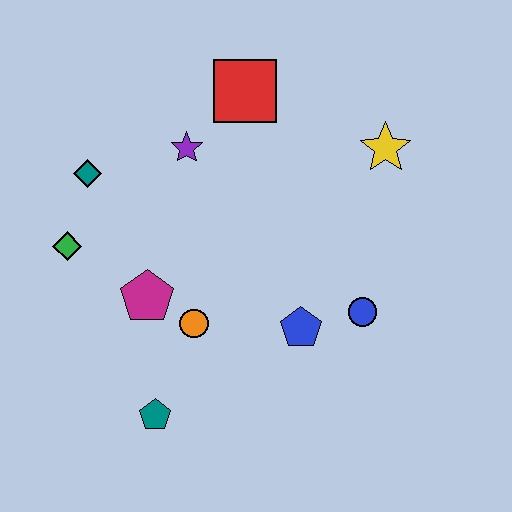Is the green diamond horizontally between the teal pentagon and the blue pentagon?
No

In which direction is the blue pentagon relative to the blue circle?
The blue pentagon is to the left of the blue circle.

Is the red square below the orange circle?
No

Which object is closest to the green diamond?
The teal diamond is closest to the green diamond.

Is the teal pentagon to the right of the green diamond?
Yes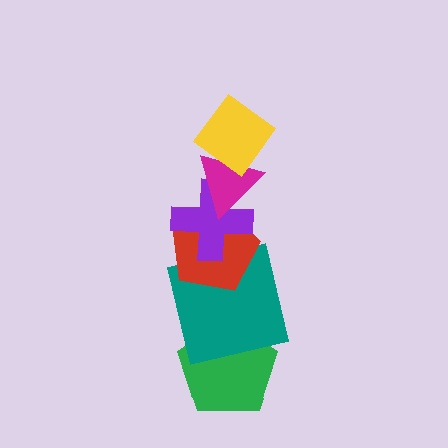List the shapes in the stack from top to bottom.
From top to bottom: the yellow diamond, the magenta triangle, the purple cross, the red pentagon, the teal square, the green pentagon.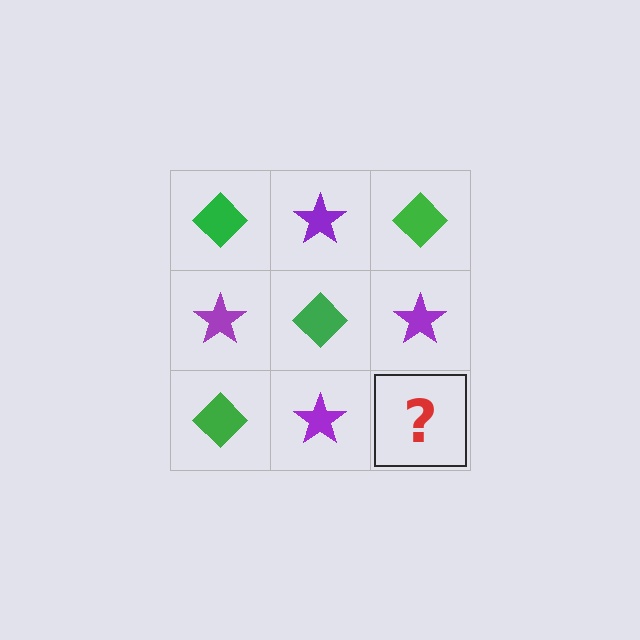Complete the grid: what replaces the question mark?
The question mark should be replaced with a green diamond.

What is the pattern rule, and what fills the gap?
The rule is that it alternates green diamond and purple star in a checkerboard pattern. The gap should be filled with a green diamond.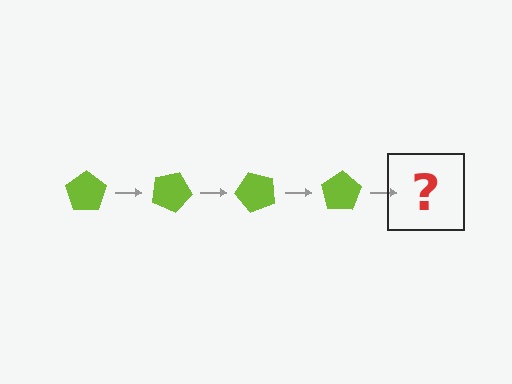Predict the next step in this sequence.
The next step is a lime pentagon rotated 100 degrees.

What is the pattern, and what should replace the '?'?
The pattern is that the pentagon rotates 25 degrees each step. The '?' should be a lime pentagon rotated 100 degrees.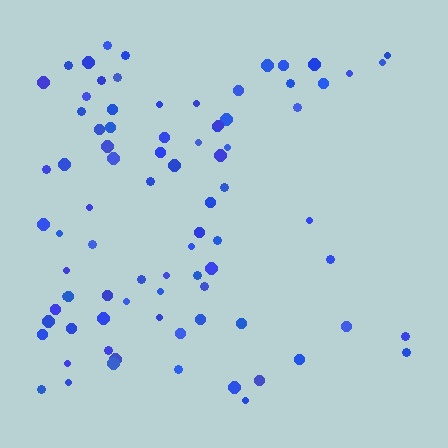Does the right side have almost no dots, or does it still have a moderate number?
Still a moderate number, just noticeably fewer than the left.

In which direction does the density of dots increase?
From right to left, with the left side densest.